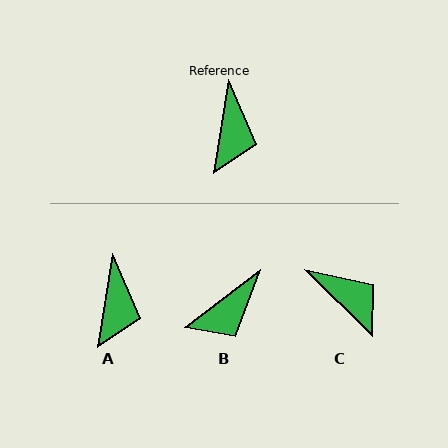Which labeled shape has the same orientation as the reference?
A.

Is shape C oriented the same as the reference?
No, it is off by about 54 degrees.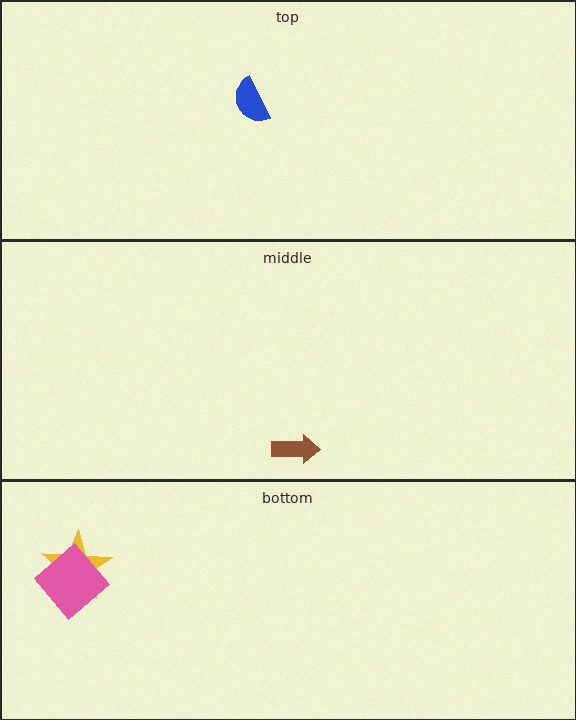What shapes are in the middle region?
The brown arrow.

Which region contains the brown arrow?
The middle region.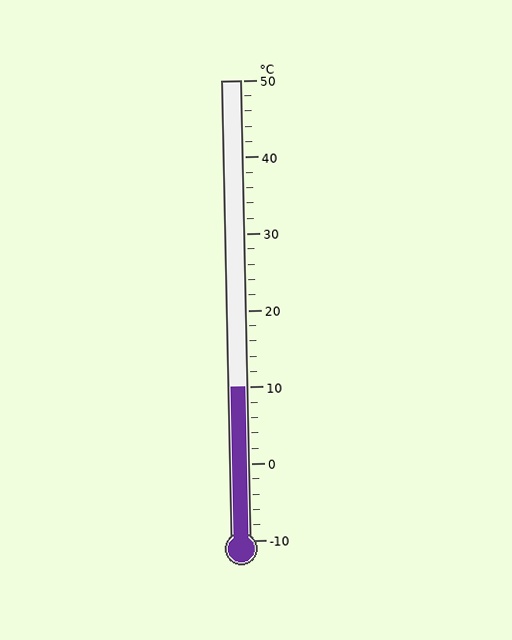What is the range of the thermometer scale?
The thermometer scale ranges from -10°C to 50°C.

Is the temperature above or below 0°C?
The temperature is above 0°C.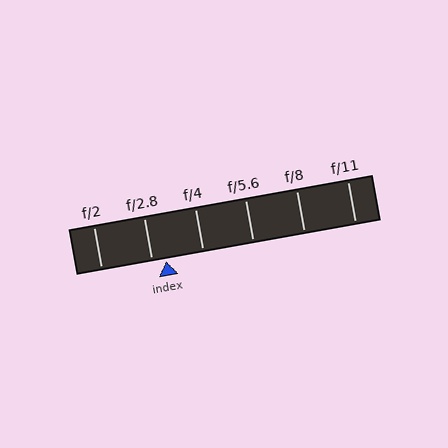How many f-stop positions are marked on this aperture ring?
There are 6 f-stop positions marked.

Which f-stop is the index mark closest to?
The index mark is closest to f/2.8.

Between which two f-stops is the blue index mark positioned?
The index mark is between f/2.8 and f/4.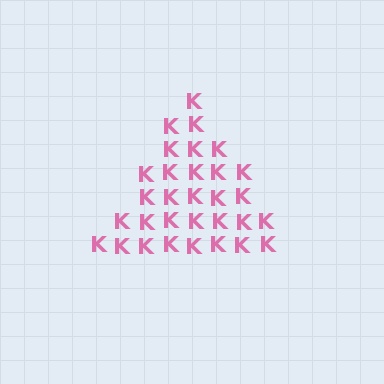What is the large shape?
The large shape is a triangle.